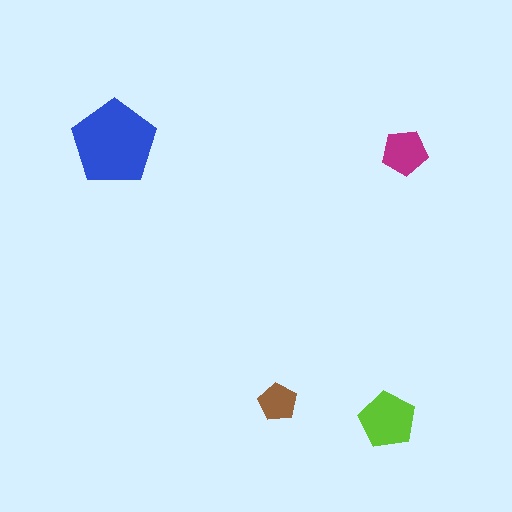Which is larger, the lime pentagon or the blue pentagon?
The blue one.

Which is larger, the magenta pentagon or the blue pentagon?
The blue one.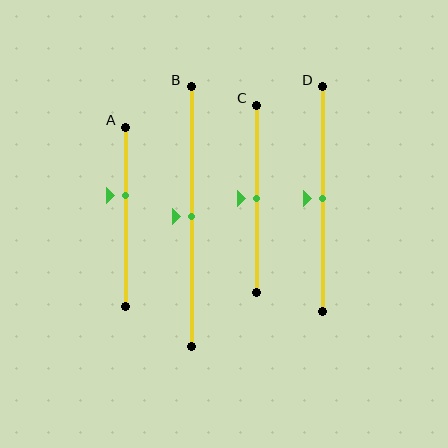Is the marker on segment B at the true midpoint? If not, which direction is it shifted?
Yes, the marker on segment B is at the true midpoint.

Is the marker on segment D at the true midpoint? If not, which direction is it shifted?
Yes, the marker on segment D is at the true midpoint.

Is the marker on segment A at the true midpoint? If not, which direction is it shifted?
No, the marker on segment A is shifted upward by about 12% of the segment length.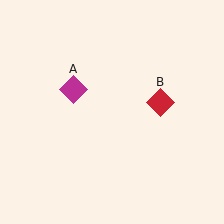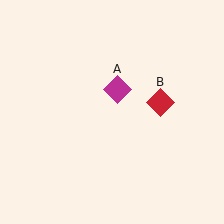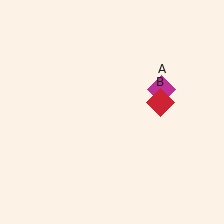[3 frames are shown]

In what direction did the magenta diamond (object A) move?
The magenta diamond (object A) moved right.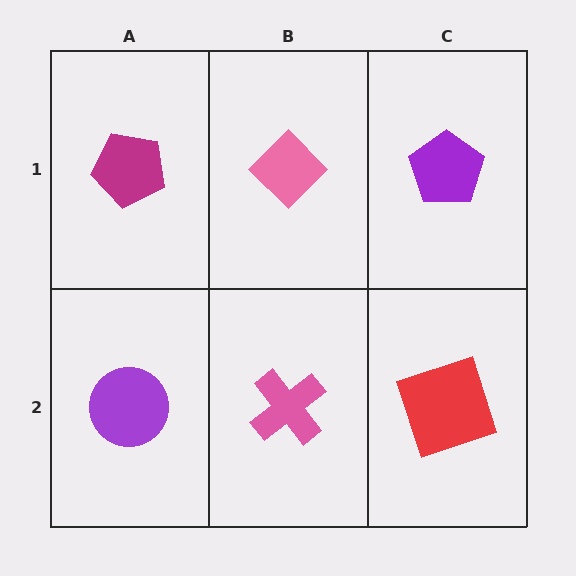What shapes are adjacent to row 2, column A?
A magenta pentagon (row 1, column A), a pink cross (row 2, column B).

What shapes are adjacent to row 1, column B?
A pink cross (row 2, column B), a magenta pentagon (row 1, column A), a purple pentagon (row 1, column C).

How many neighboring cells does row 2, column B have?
3.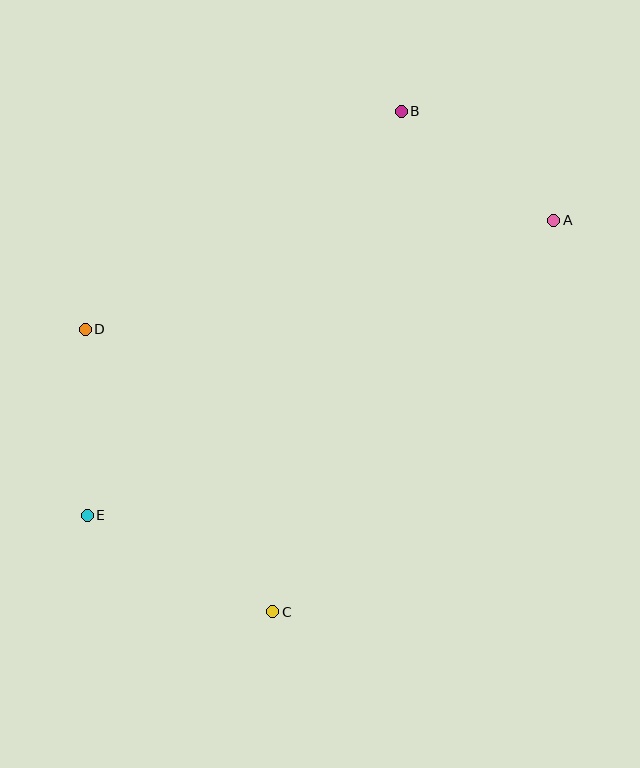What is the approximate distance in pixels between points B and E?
The distance between B and E is approximately 512 pixels.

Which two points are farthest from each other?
Points A and E are farthest from each other.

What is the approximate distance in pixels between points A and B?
The distance between A and B is approximately 187 pixels.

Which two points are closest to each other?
Points D and E are closest to each other.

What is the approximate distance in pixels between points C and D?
The distance between C and D is approximately 339 pixels.